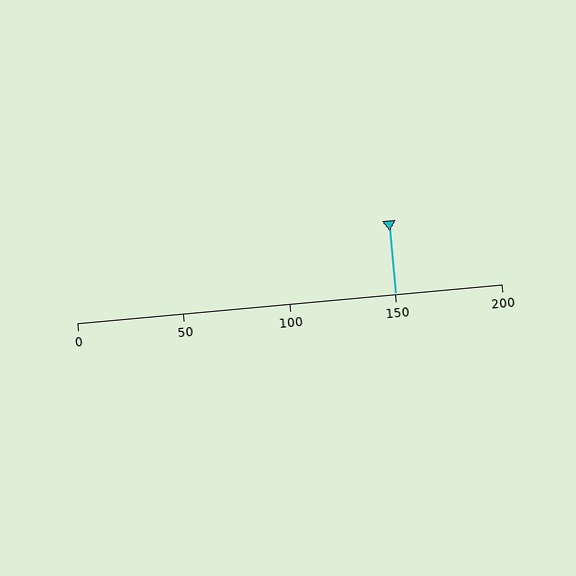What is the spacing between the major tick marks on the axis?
The major ticks are spaced 50 apart.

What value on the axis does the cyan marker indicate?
The marker indicates approximately 150.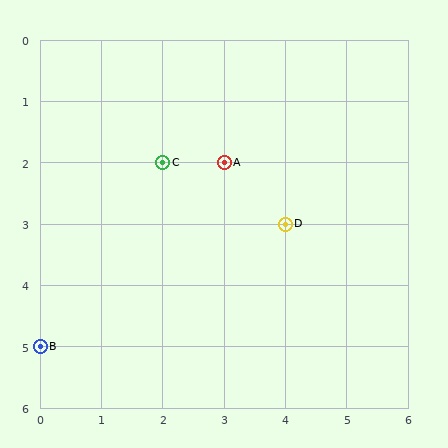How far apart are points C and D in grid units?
Points C and D are 2 columns and 1 row apart (about 2.2 grid units diagonally).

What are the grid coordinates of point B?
Point B is at grid coordinates (0, 5).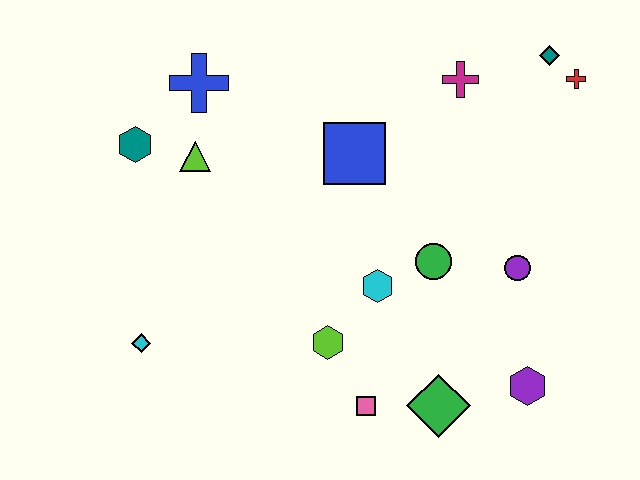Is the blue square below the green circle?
No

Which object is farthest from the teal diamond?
The cyan diamond is farthest from the teal diamond.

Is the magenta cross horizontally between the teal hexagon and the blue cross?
No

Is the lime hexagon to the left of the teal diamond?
Yes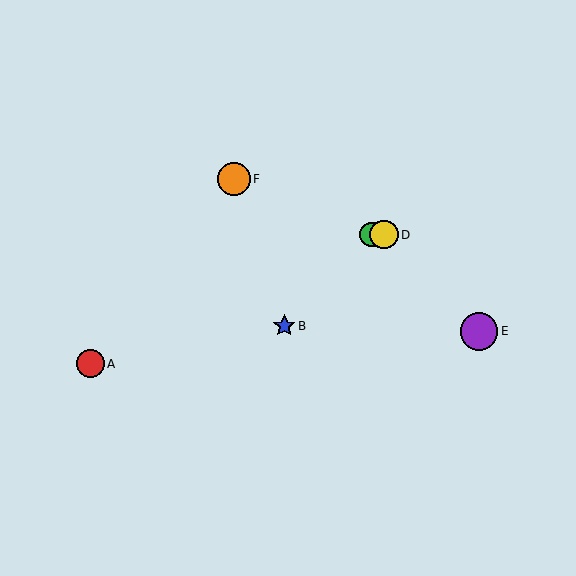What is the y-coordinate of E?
Object E is at y≈331.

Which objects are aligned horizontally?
Objects C, D are aligned horizontally.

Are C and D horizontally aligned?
Yes, both are at y≈235.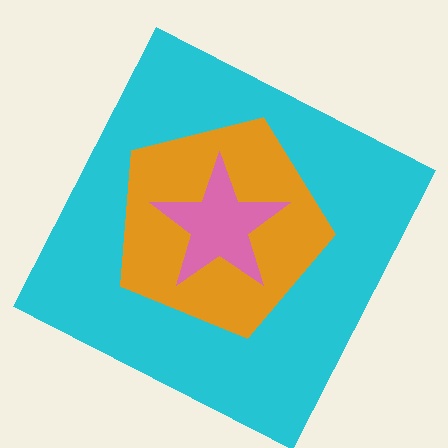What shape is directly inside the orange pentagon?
The pink star.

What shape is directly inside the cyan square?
The orange pentagon.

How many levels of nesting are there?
3.